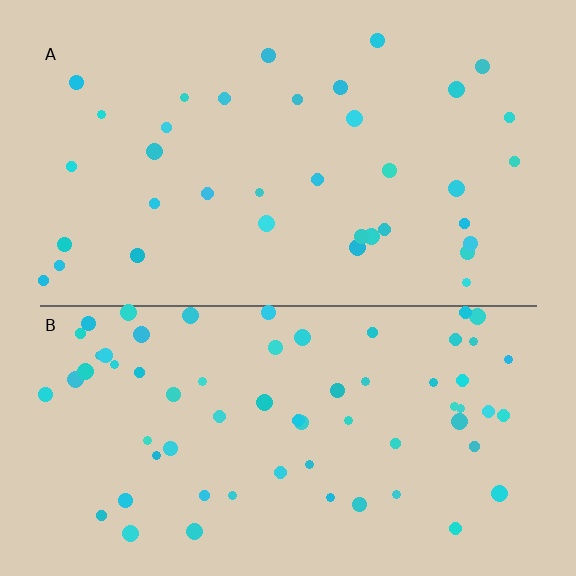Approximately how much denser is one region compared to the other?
Approximately 1.8× — region B over region A.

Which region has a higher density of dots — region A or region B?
B (the bottom).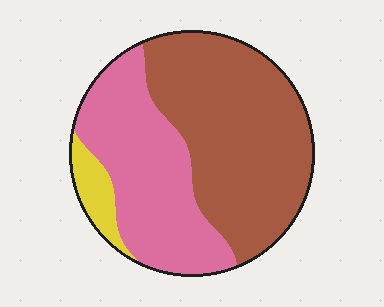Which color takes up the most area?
Brown, at roughly 55%.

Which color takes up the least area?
Yellow, at roughly 5%.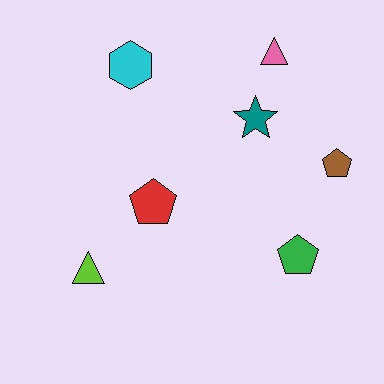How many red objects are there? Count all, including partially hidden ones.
There is 1 red object.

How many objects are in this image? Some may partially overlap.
There are 7 objects.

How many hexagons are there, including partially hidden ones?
There is 1 hexagon.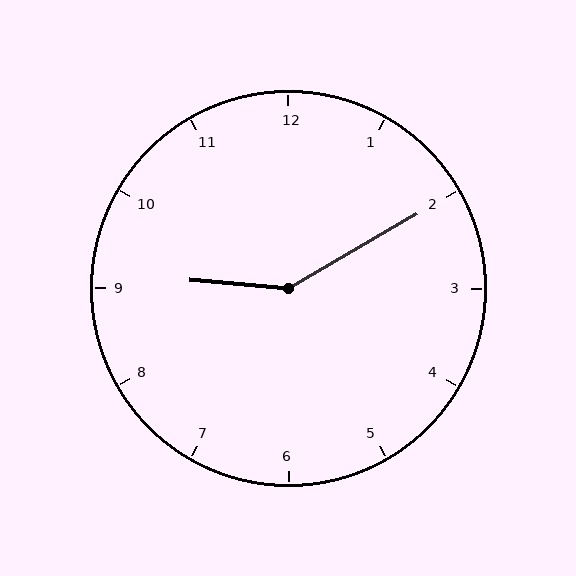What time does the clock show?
9:10.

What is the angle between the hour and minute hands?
Approximately 145 degrees.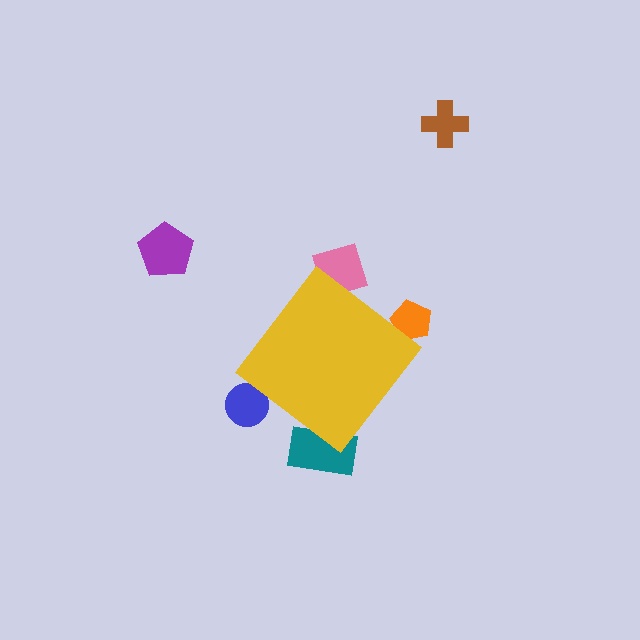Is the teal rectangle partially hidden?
Yes, the teal rectangle is partially hidden behind the yellow diamond.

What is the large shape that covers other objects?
A yellow diamond.